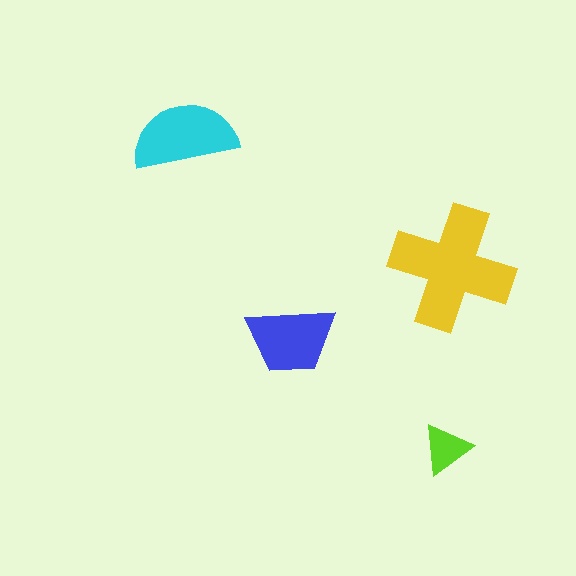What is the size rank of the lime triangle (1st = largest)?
4th.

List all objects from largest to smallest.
The yellow cross, the cyan semicircle, the blue trapezoid, the lime triangle.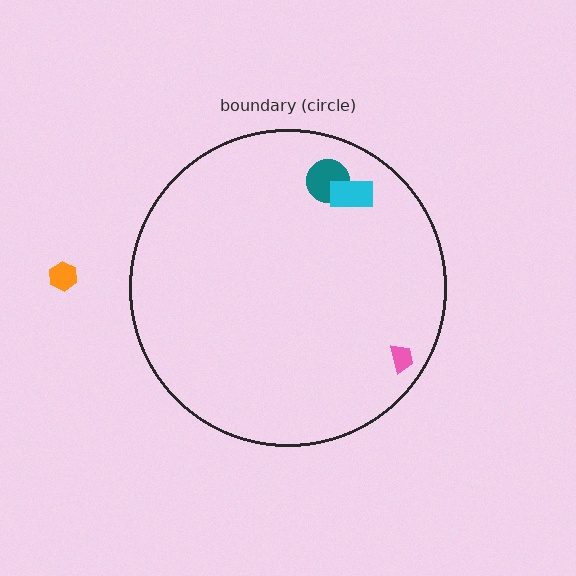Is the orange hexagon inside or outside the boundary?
Outside.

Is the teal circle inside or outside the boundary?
Inside.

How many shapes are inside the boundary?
3 inside, 1 outside.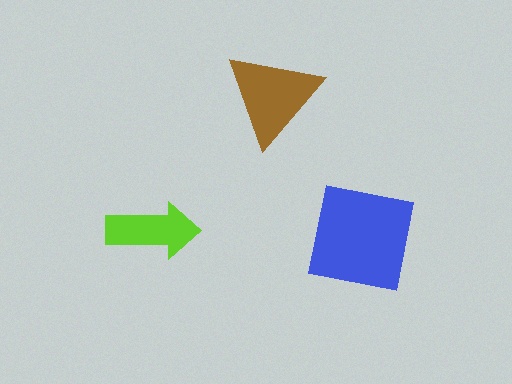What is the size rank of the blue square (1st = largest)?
1st.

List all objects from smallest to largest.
The lime arrow, the brown triangle, the blue square.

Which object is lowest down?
The blue square is bottommost.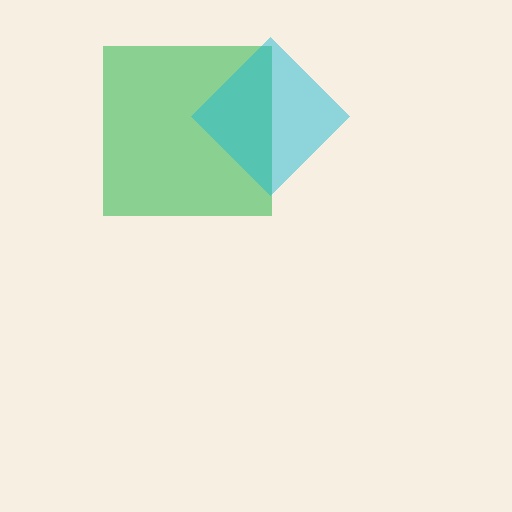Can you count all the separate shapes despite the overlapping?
Yes, there are 2 separate shapes.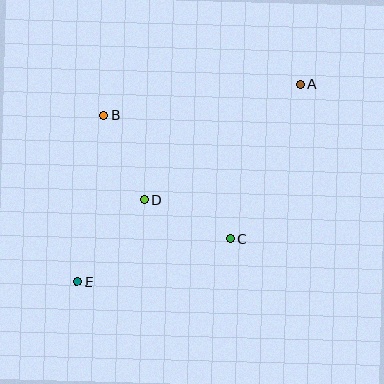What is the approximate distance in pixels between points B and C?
The distance between B and C is approximately 177 pixels.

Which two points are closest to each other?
Points B and D are closest to each other.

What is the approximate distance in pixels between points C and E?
The distance between C and E is approximately 158 pixels.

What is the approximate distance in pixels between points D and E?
The distance between D and E is approximately 106 pixels.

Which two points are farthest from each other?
Points A and E are farthest from each other.